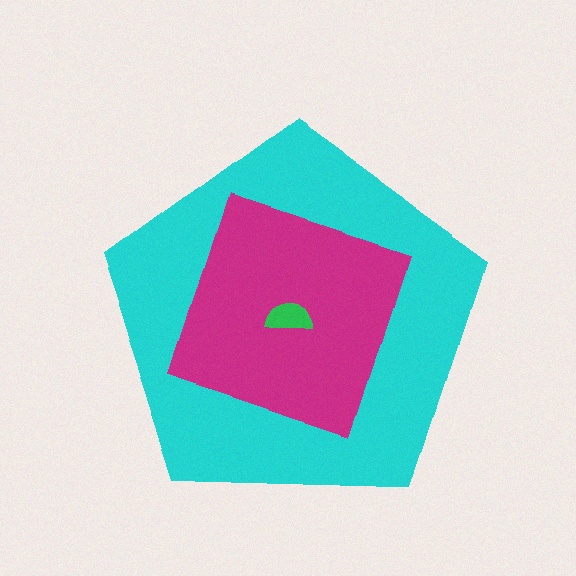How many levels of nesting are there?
3.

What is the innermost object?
The green semicircle.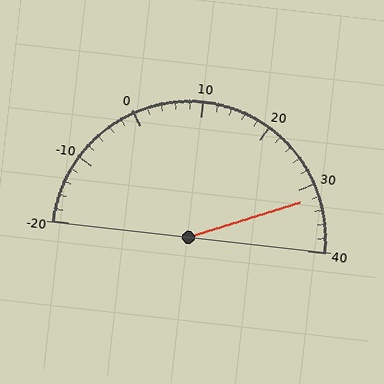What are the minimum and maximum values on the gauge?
The gauge ranges from -20 to 40.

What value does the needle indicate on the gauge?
The needle indicates approximately 32.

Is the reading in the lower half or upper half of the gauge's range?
The reading is in the upper half of the range (-20 to 40).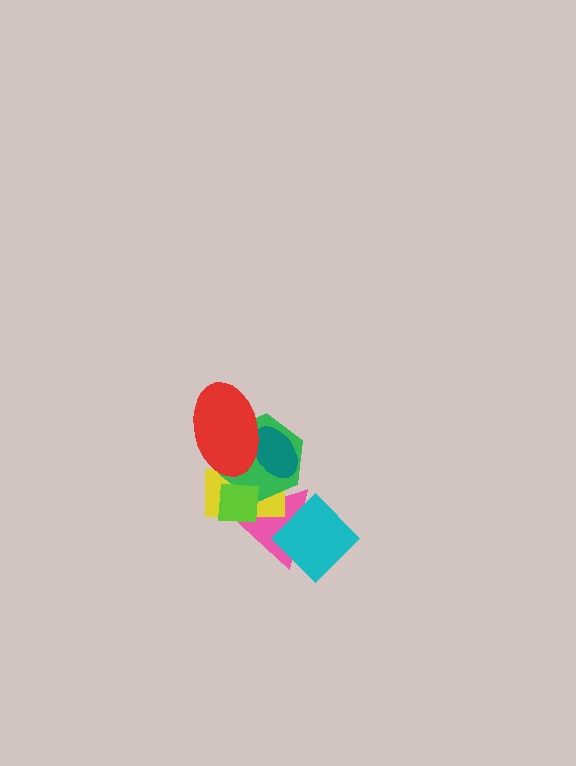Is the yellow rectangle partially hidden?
Yes, it is partially covered by another shape.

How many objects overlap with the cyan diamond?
1 object overlaps with the cyan diamond.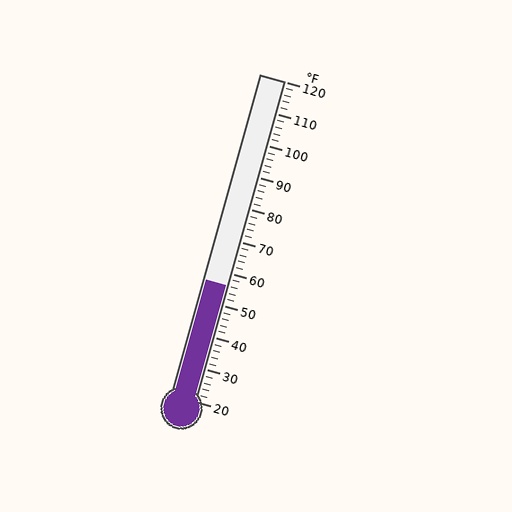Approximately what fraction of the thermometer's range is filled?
The thermometer is filled to approximately 35% of its range.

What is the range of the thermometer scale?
The thermometer scale ranges from 20°F to 120°F.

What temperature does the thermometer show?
The thermometer shows approximately 56°F.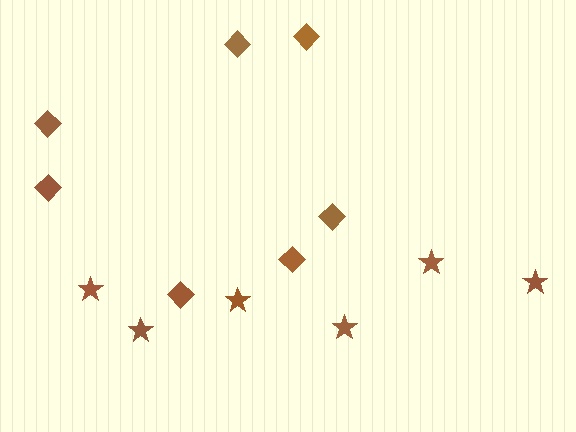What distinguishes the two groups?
There are 2 groups: one group of stars (6) and one group of diamonds (7).